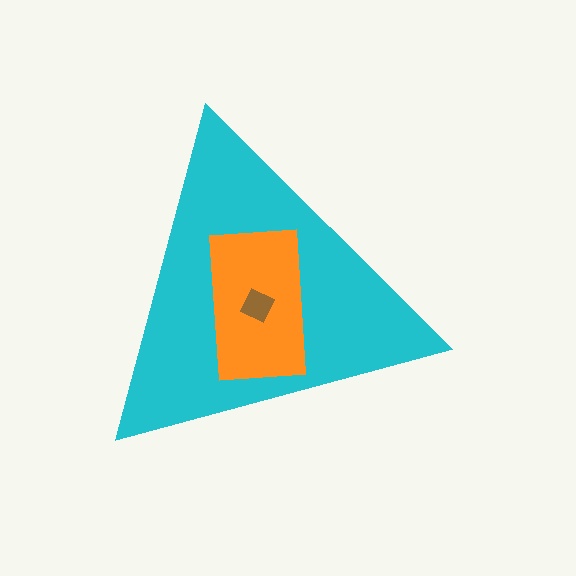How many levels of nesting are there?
3.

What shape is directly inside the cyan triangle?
The orange rectangle.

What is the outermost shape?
The cyan triangle.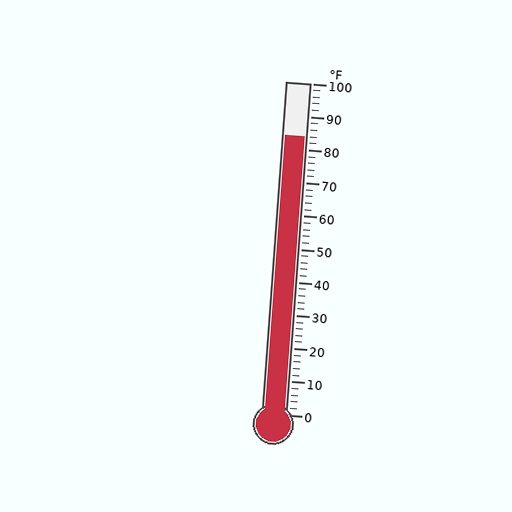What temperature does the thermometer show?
The thermometer shows approximately 84°F.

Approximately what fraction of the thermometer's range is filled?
The thermometer is filled to approximately 85% of its range.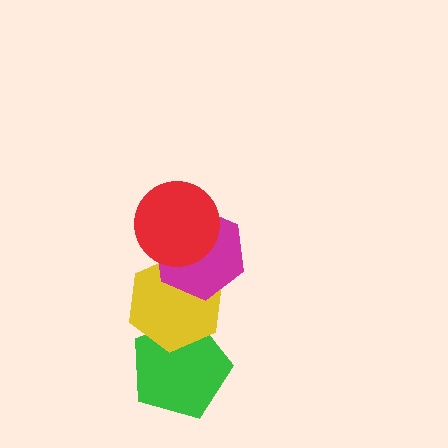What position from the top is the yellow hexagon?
The yellow hexagon is 3rd from the top.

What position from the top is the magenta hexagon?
The magenta hexagon is 2nd from the top.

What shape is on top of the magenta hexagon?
The red circle is on top of the magenta hexagon.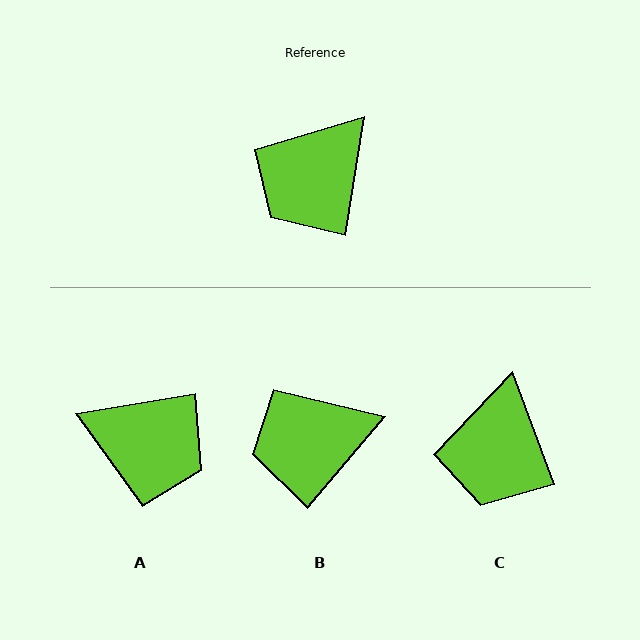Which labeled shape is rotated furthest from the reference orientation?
A, about 108 degrees away.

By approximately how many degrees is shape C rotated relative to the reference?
Approximately 29 degrees counter-clockwise.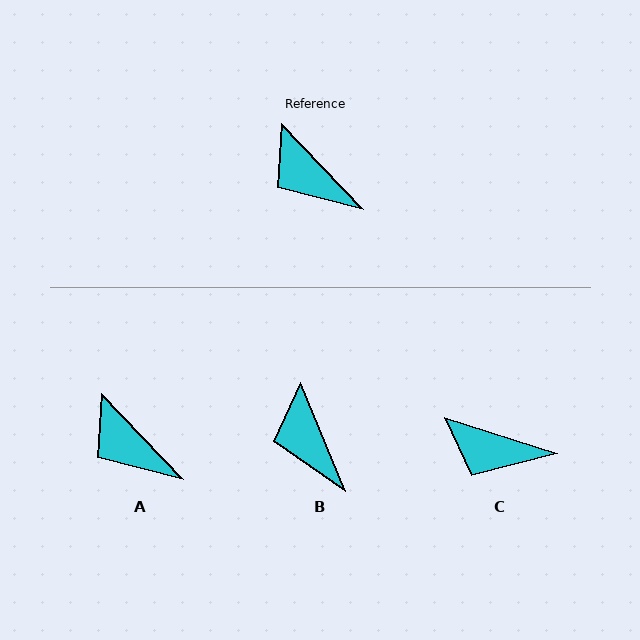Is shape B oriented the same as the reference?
No, it is off by about 21 degrees.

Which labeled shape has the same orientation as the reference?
A.